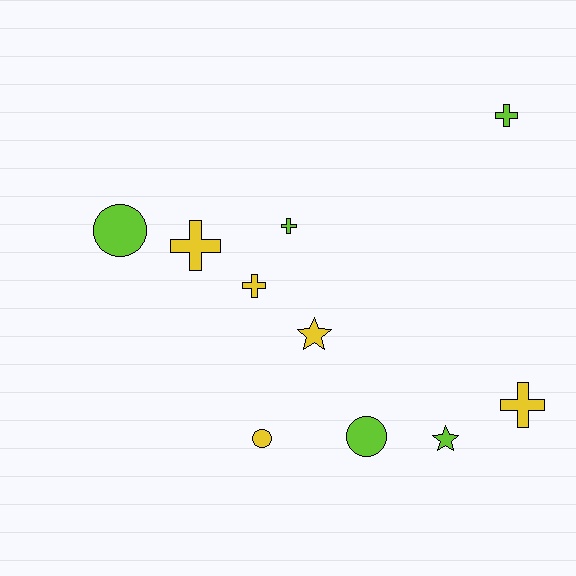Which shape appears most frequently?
Cross, with 5 objects.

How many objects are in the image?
There are 10 objects.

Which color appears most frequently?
Lime, with 5 objects.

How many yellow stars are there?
There is 1 yellow star.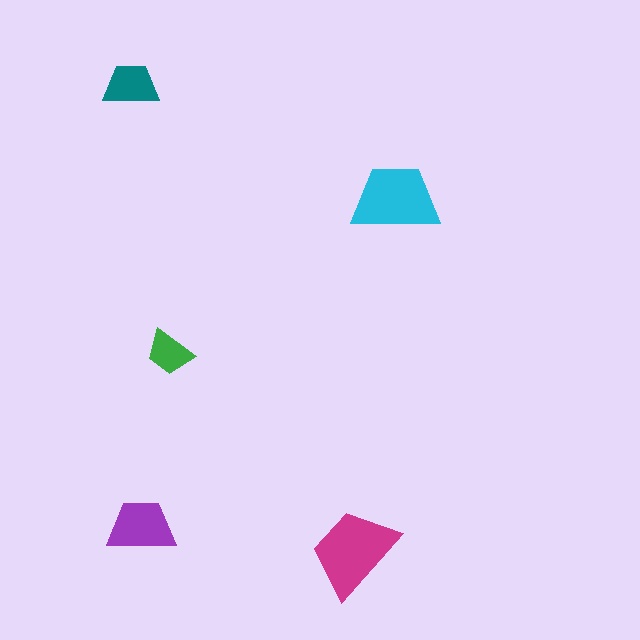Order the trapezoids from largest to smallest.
the magenta one, the cyan one, the purple one, the teal one, the green one.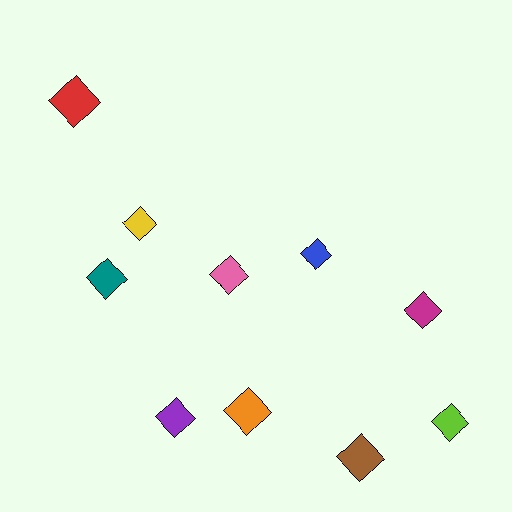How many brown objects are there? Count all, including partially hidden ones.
There is 1 brown object.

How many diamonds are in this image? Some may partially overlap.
There are 10 diamonds.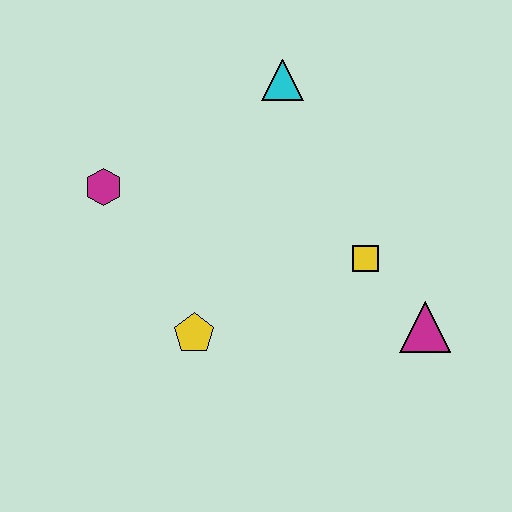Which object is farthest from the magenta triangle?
The magenta hexagon is farthest from the magenta triangle.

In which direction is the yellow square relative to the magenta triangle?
The yellow square is above the magenta triangle.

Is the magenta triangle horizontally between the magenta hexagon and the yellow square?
No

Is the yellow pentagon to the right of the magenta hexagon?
Yes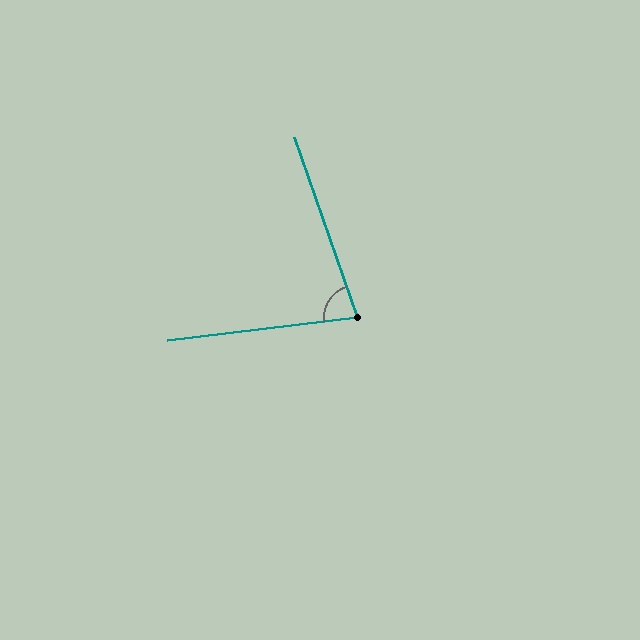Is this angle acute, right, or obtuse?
It is acute.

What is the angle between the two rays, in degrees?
Approximately 77 degrees.